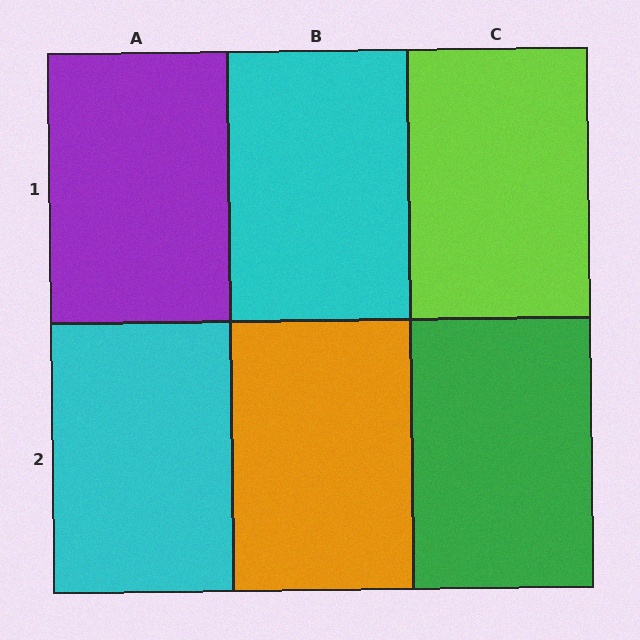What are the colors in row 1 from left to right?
Purple, cyan, lime.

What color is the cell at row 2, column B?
Orange.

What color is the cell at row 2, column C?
Green.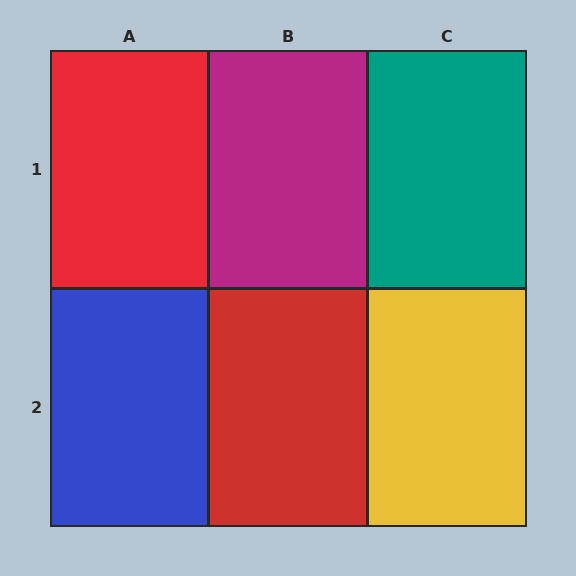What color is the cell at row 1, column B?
Magenta.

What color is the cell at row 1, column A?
Red.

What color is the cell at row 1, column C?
Teal.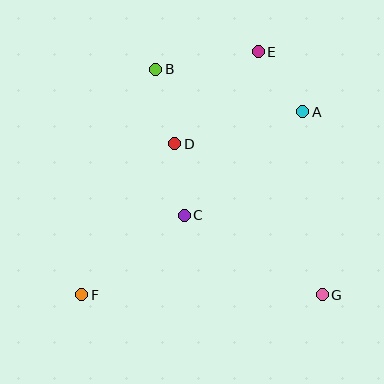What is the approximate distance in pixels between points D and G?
The distance between D and G is approximately 211 pixels.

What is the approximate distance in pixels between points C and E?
The distance between C and E is approximately 179 pixels.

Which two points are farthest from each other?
Points E and F are farthest from each other.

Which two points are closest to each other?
Points C and D are closest to each other.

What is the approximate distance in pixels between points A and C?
The distance between A and C is approximately 157 pixels.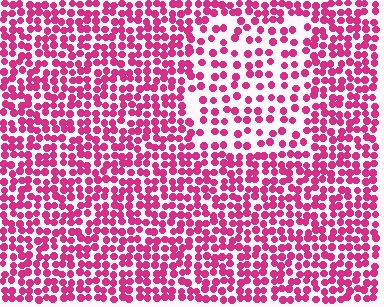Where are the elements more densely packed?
The elements are more densely packed outside the rectangle boundary.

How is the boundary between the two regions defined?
The boundary is defined by a change in element density (approximately 1.9x ratio). All elements are the same color, size, and shape.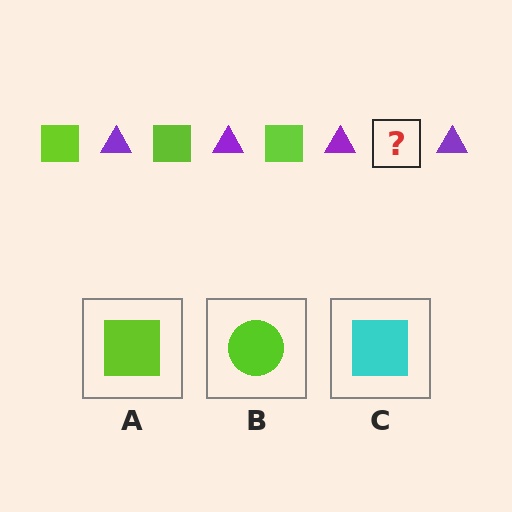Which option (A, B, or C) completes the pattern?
A.